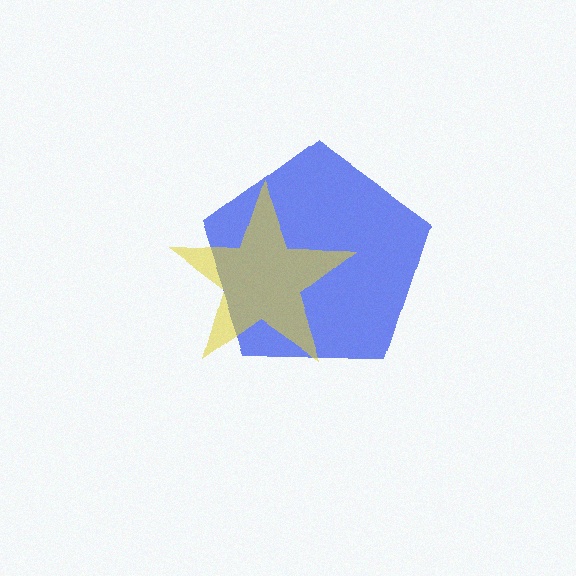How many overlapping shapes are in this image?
There are 2 overlapping shapes in the image.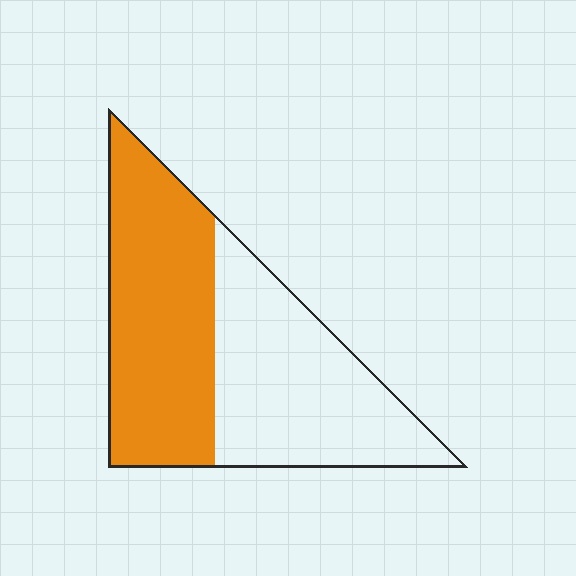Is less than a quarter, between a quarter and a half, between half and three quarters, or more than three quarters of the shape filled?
Between half and three quarters.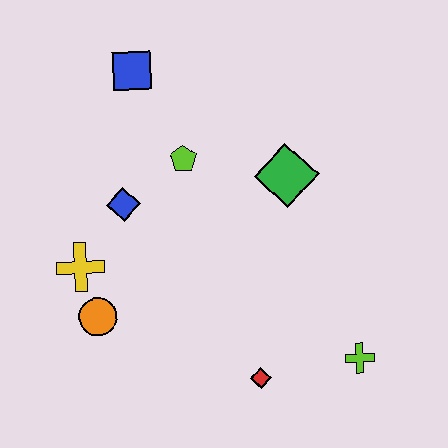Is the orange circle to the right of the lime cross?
No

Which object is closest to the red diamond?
The lime cross is closest to the red diamond.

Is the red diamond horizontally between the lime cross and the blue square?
Yes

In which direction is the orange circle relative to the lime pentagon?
The orange circle is below the lime pentagon.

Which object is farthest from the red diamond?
The blue square is farthest from the red diamond.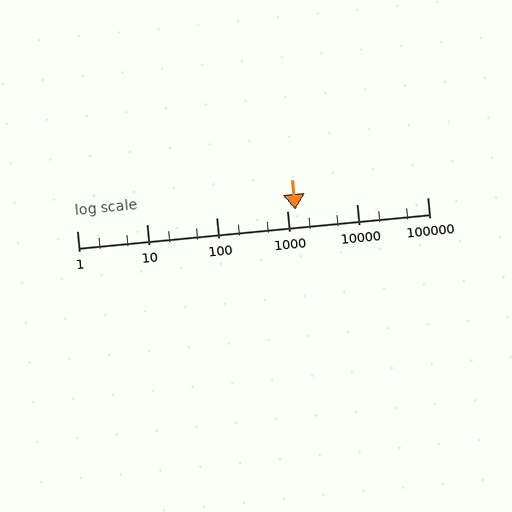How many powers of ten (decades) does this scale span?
The scale spans 5 decades, from 1 to 100000.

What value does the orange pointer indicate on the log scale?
The pointer indicates approximately 1300.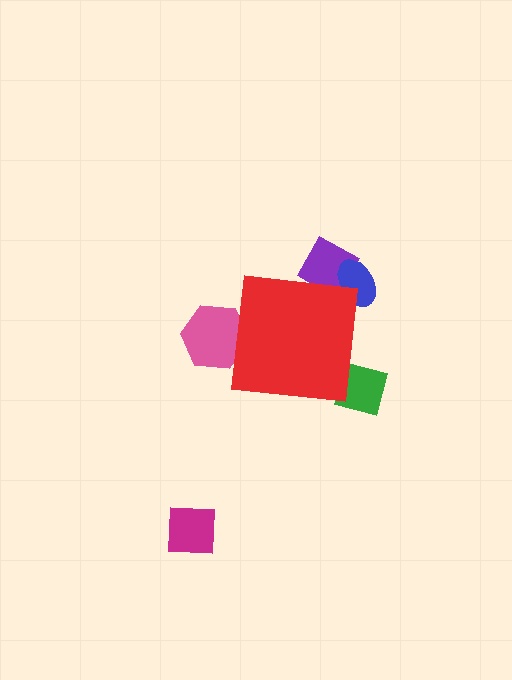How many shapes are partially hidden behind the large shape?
4 shapes are partially hidden.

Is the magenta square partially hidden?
No, the magenta square is fully visible.